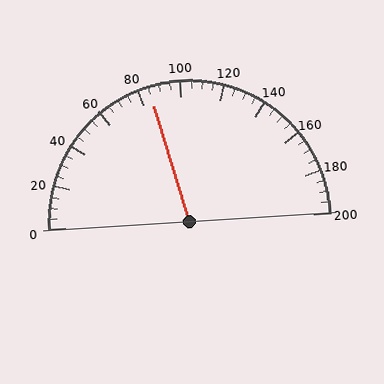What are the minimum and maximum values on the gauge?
The gauge ranges from 0 to 200.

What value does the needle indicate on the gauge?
The needle indicates approximately 85.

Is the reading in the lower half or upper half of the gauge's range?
The reading is in the lower half of the range (0 to 200).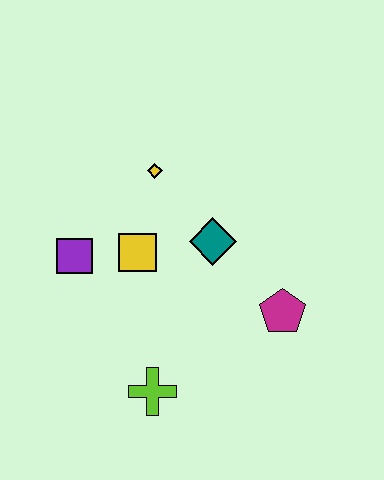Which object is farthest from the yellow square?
The magenta pentagon is farthest from the yellow square.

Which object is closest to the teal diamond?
The yellow square is closest to the teal diamond.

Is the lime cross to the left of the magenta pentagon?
Yes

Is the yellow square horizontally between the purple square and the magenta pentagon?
Yes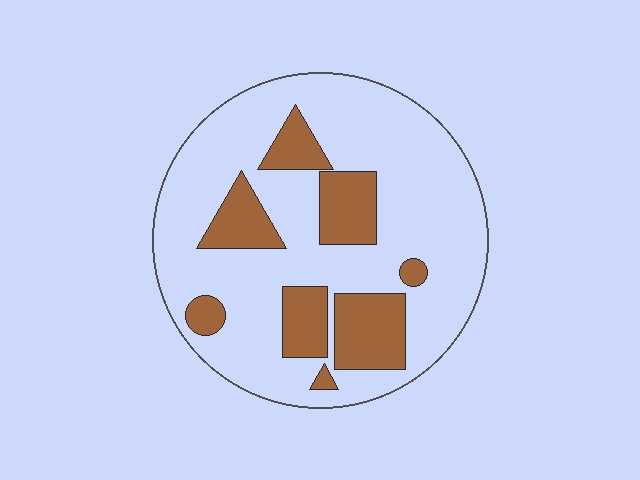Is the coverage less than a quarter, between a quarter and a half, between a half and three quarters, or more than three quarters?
Less than a quarter.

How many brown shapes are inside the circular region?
8.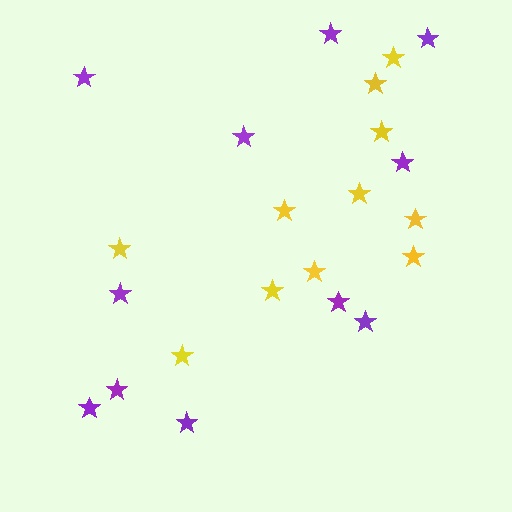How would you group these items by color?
There are 2 groups: one group of yellow stars (11) and one group of purple stars (11).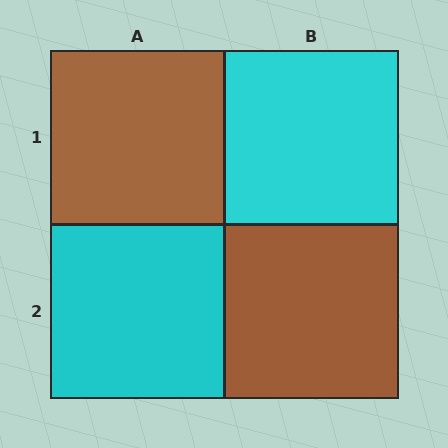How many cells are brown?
2 cells are brown.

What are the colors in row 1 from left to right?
Brown, cyan.